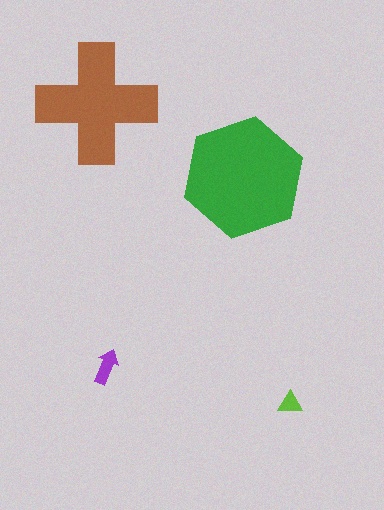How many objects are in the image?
There are 4 objects in the image.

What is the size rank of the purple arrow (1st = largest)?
3rd.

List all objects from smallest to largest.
The lime triangle, the purple arrow, the brown cross, the green hexagon.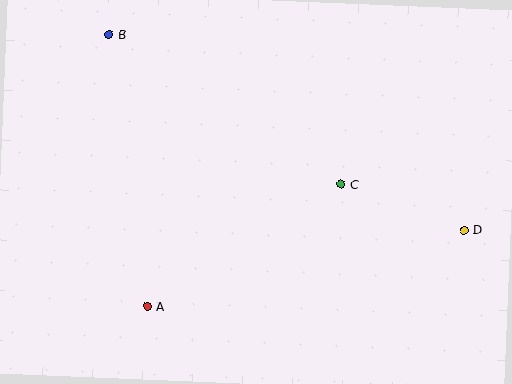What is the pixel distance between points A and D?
The distance between A and D is 325 pixels.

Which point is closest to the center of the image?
Point C at (341, 184) is closest to the center.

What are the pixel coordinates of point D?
Point D is at (464, 230).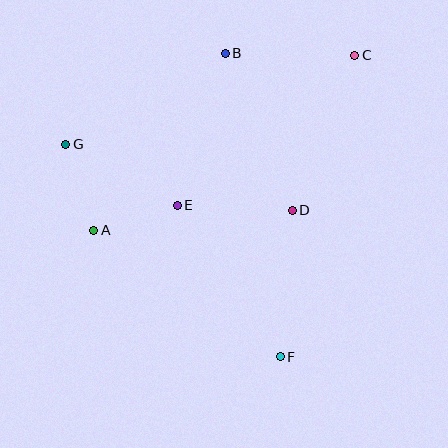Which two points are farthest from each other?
Points A and C are farthest from each other.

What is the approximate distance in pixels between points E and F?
The distance between E and F is approximately 183 pixels.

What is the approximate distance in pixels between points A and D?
The distance between A and D is approximately 200 pixels.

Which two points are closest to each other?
Points A and E are closest to each other.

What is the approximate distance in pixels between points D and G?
The distance between D and G is approximately 236 pixels.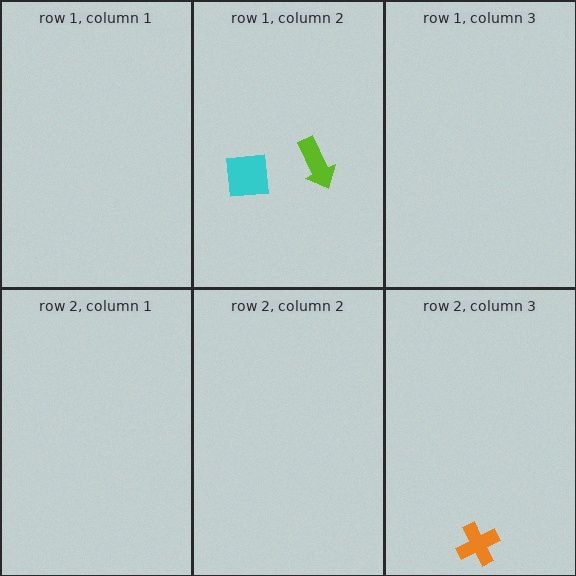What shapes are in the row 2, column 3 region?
The orange cross.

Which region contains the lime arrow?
The row 1, column 2 region.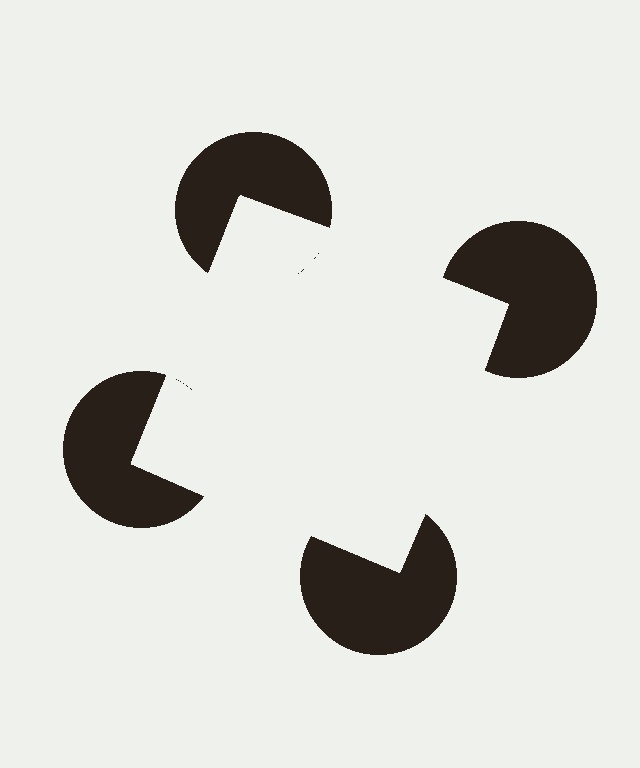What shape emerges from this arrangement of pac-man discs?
An illusory square — its edges are inferred from the aligned wedge cuts in the pac-man discs, not physically drawn.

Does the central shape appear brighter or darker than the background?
It typically appears slightly brighter than the background, even though no actual brightness change is drawn.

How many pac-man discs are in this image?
There are 4 — one at each vertex of the illusory square.